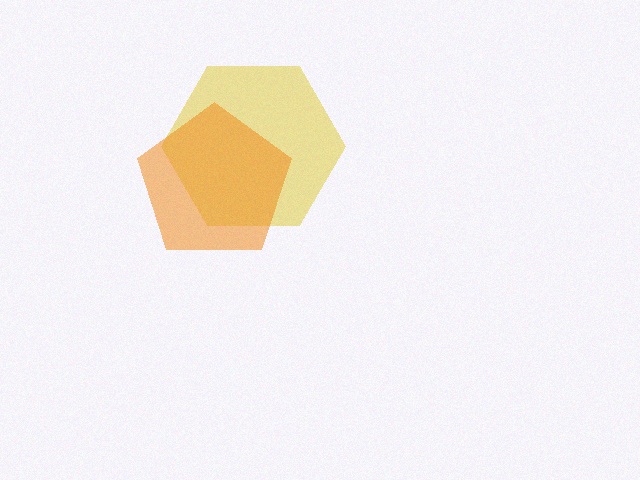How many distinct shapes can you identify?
There are 2 distinct shapes: a yellow hexagon, an orange pentagon.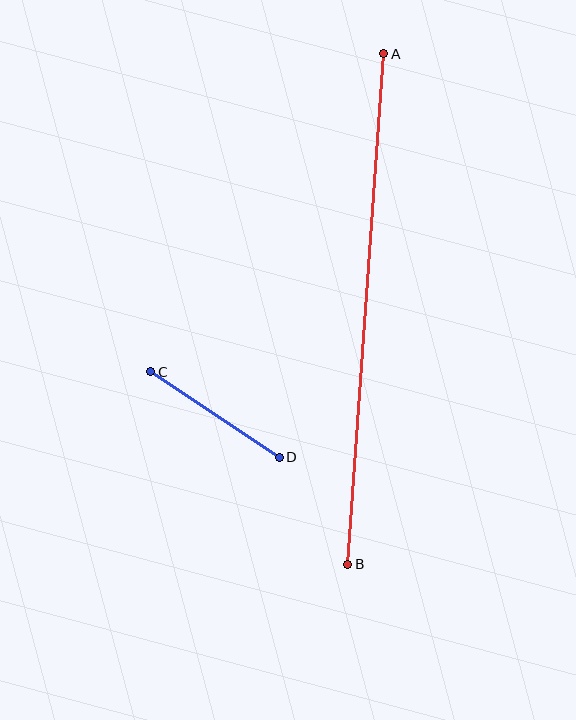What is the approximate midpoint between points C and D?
The midpoint is at approximately (215, 415) pixels.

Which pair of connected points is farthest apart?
Points A and B are farthest apart.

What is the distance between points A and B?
The distance is approximately 512 pixels.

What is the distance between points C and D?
The distance is approximately 155 pixels.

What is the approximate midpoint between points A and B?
The midpoint is at approximately (366, 309) pixels.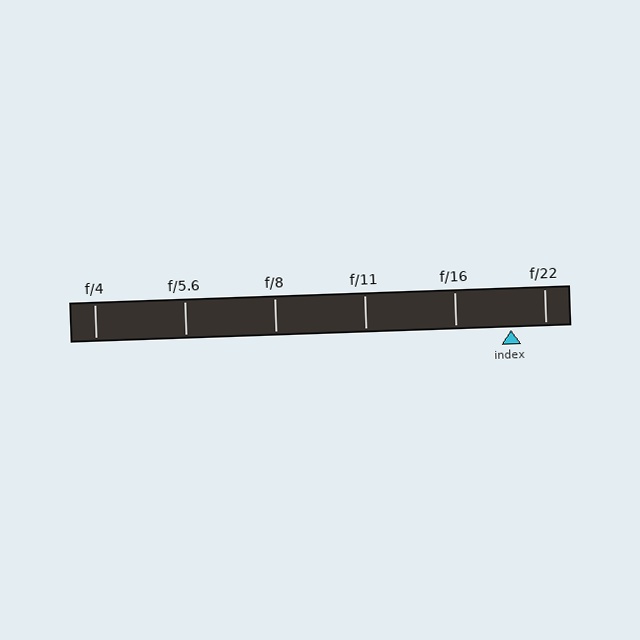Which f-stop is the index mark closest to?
The index mark is closest to f/22.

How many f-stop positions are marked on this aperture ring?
There are 6 f-stop positions marked.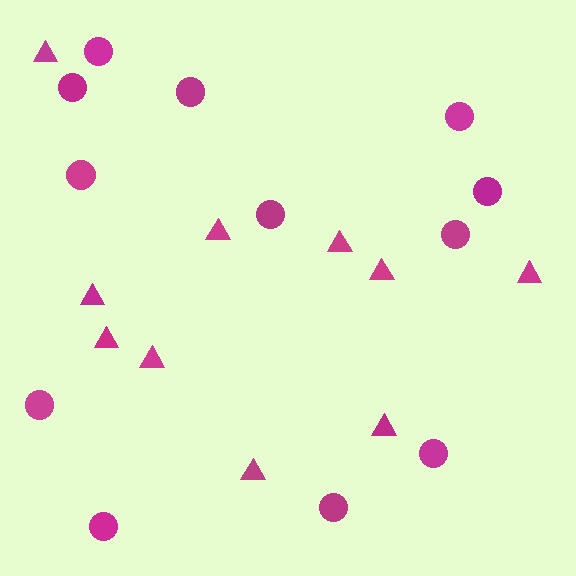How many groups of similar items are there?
There are 2 groups: one group of triangles (10) and one group of circles (12).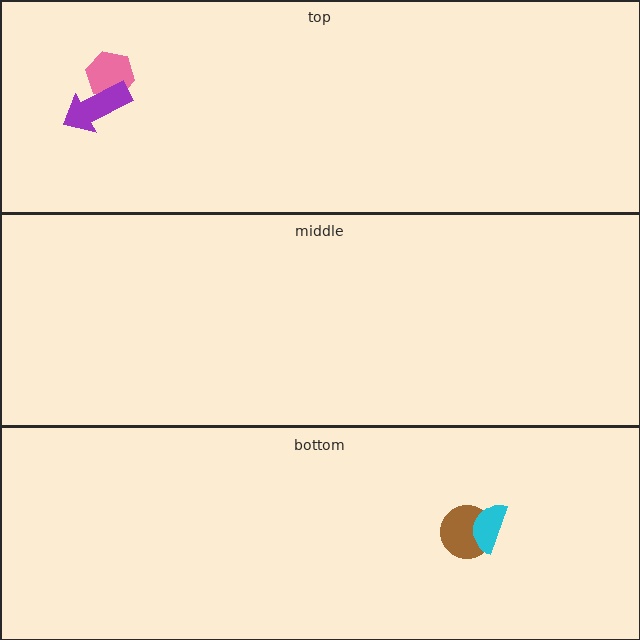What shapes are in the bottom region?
The brown circle, the cyan semicircle.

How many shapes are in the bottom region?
2.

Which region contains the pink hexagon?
The top region.